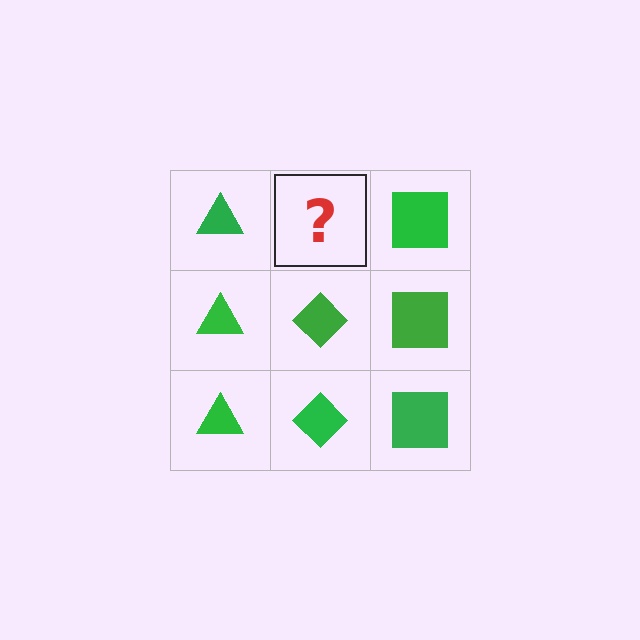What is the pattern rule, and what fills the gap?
The rule is that each column has a consistent shape. The gap should be filled with a green diamond.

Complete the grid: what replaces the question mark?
The question mark should be replaced with a green diamond.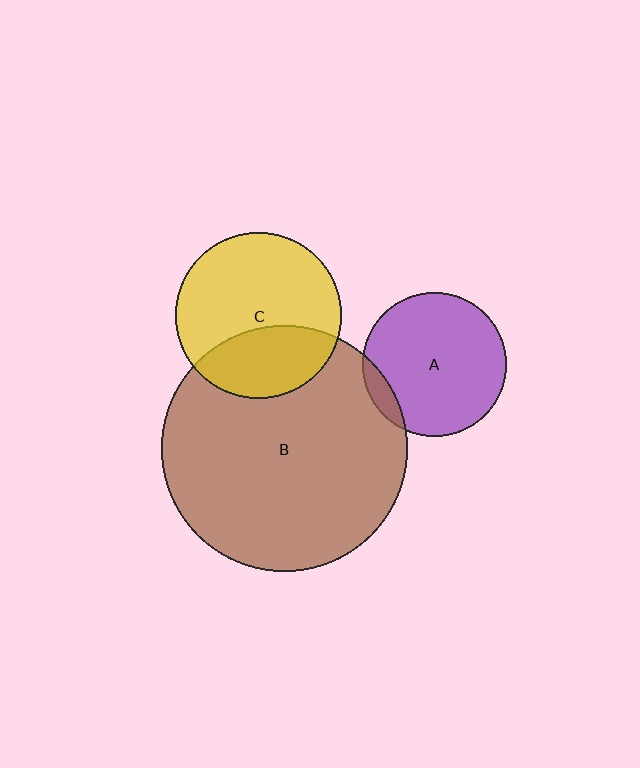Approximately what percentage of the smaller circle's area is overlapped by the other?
Approximately 35%.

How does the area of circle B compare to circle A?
Approximately 2.9 times.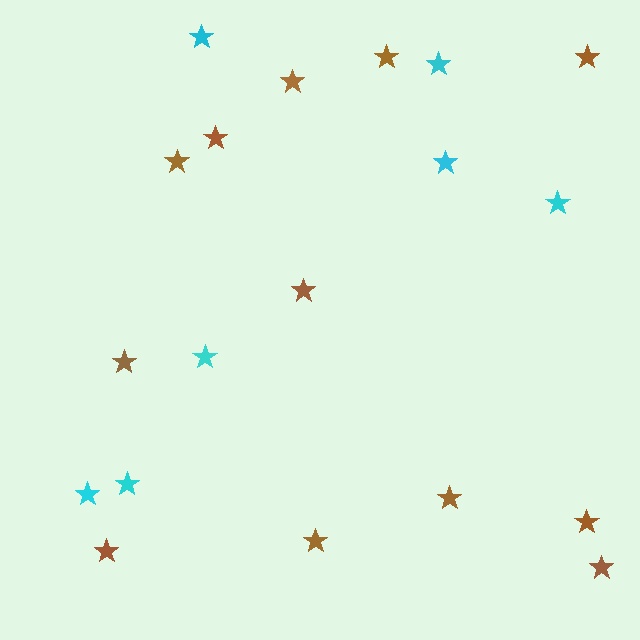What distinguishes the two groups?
There are 2 groups: one group of cyan stars (7) and one group of brown stars (12).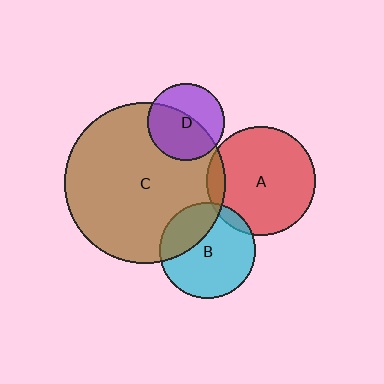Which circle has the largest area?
Circle C (brown).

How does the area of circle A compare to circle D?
Approximately 2.0 times.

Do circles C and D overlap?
Yes.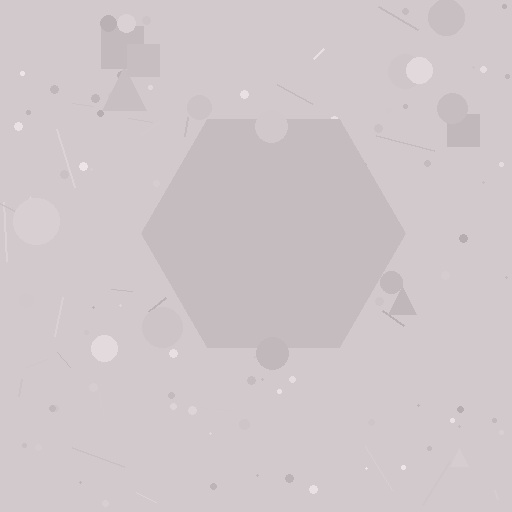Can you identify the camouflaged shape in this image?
The camouflaged shape is a hexagon.